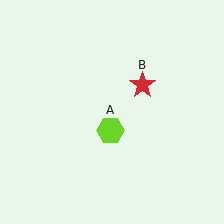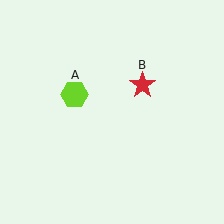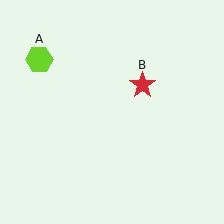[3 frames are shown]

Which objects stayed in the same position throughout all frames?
Red star (object B) remained stationary.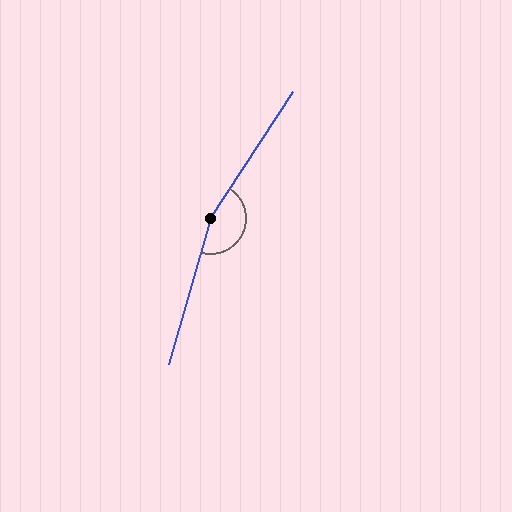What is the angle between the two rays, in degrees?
Approximately 163 degrees.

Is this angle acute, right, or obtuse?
It is obtuse.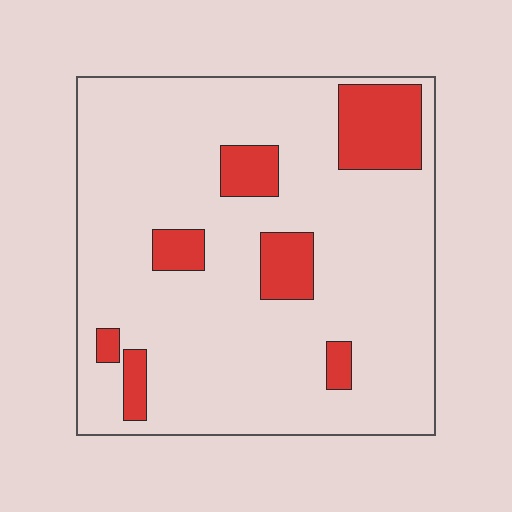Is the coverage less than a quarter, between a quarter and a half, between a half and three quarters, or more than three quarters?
Less than a quarter.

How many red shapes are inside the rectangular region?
7.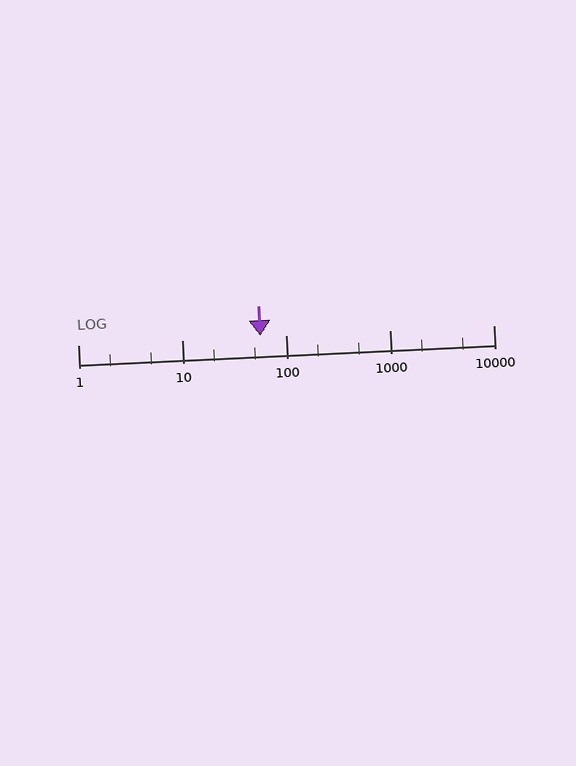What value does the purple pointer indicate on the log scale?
The pointer indicates approximately 57.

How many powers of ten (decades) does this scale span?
The scale spans 4 decades, from 1 to 10000.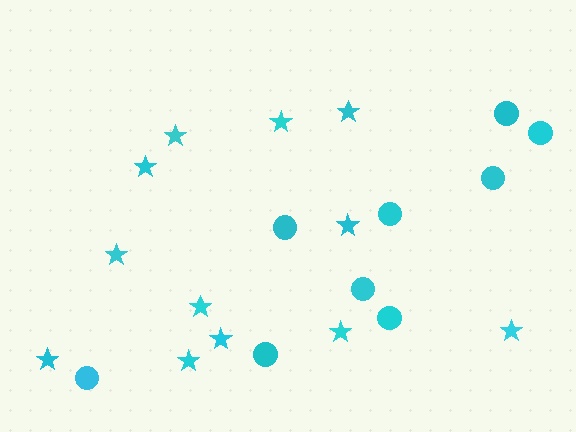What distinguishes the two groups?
There are 2 groups: one group of circles (9) and one group of stars (12).